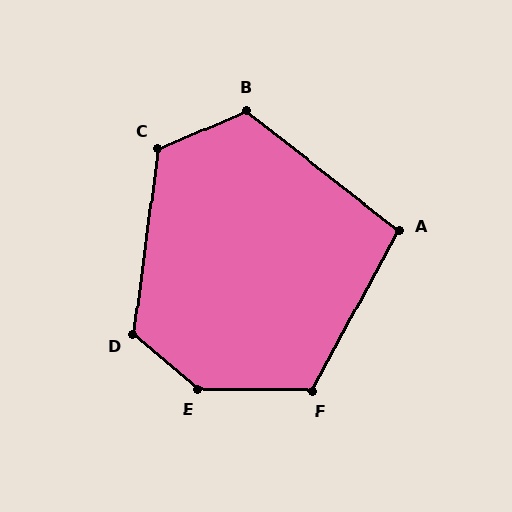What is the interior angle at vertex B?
Approximately 119 degrees (obtuse).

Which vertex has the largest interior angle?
E, at approximately 140 degrees.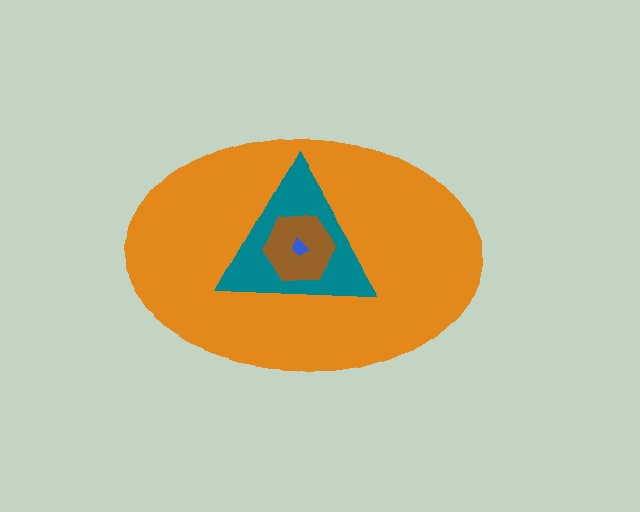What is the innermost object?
The blue trapezoid.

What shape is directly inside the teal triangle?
The brown hexagon.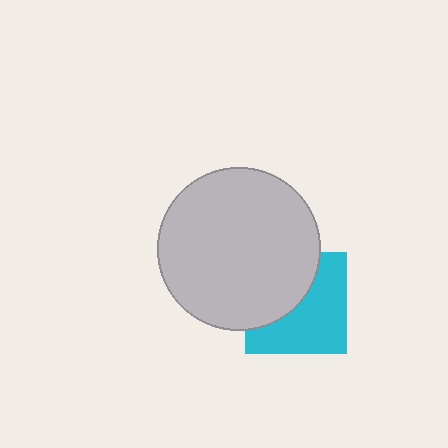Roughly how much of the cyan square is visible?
About half of it is visible (roughly 56%).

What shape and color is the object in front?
The object in front is a light gray circle.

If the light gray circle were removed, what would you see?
You would see the complete cyan square.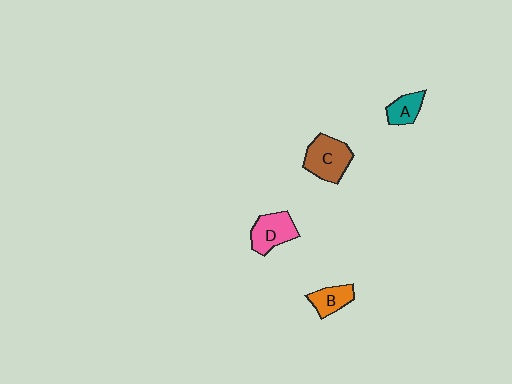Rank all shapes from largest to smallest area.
From largest to smallest: C (brown), D (pink), B (orange), A (teal).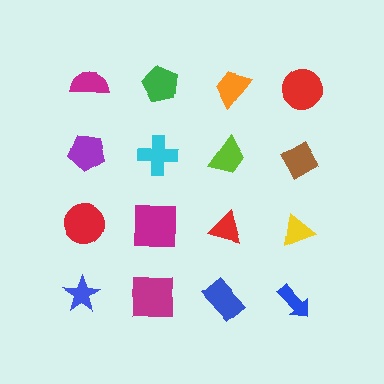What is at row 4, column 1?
A blue star.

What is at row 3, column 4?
A yellow triangle.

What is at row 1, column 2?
A green pentagon.